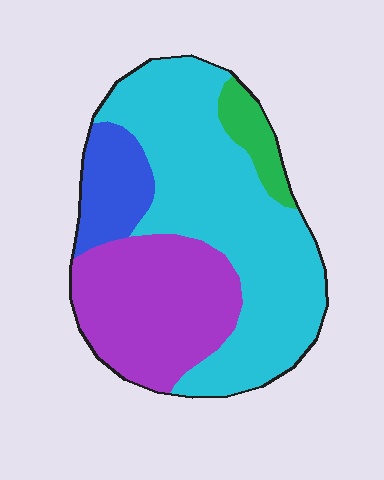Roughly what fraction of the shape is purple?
Purple covers about 30% of the shape.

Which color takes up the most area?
Cyan, at roughly 50%.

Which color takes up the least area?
Green, at roughly 5%.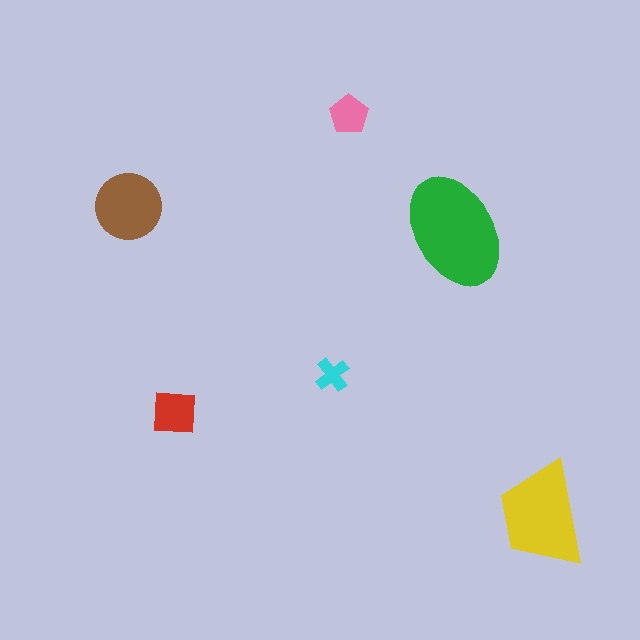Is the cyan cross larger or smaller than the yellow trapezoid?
Smaller.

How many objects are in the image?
There are 6 objects in the image.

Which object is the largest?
The green ellipse.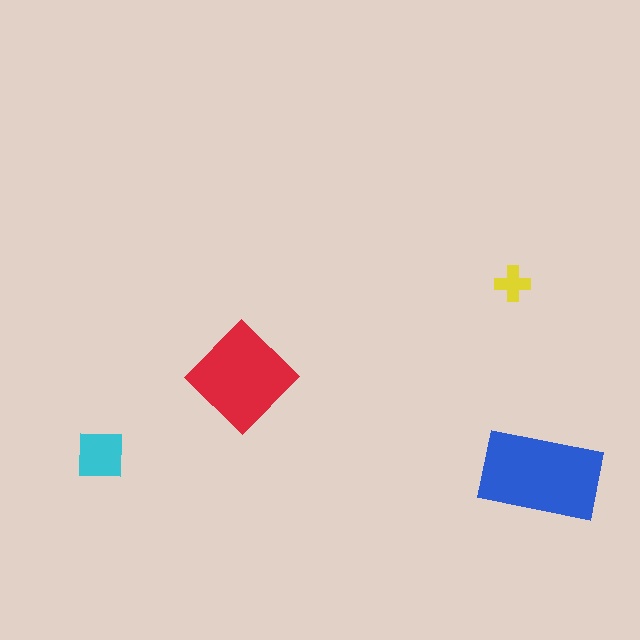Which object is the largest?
The blue rectangle.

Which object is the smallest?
The yellow cross.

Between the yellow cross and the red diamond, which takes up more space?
The red diamond.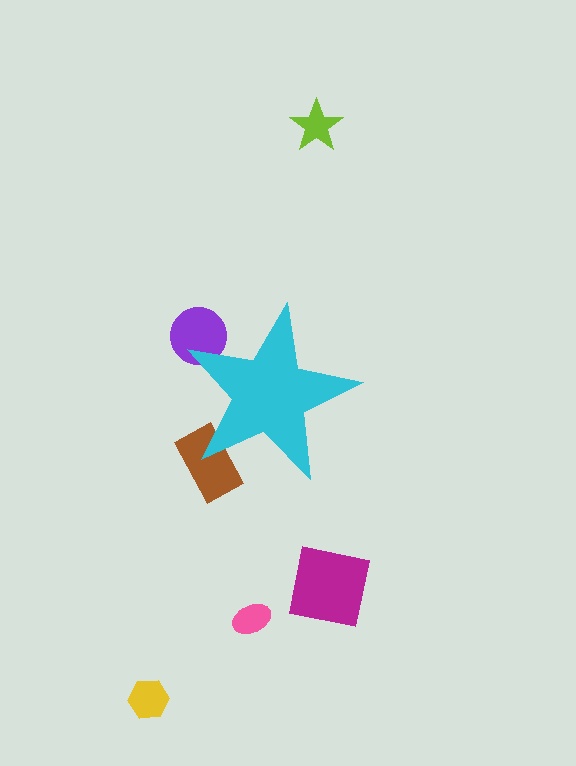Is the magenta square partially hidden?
No, the magenta square is fully visible.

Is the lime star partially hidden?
No, the lime star is fully visible.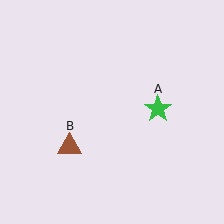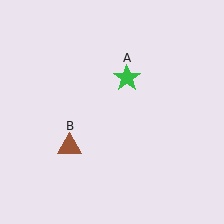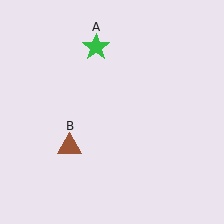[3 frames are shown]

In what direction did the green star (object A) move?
The green star (object A) moved up and to the left.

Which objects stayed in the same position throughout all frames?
Brown triangle (object B) remained stationary.